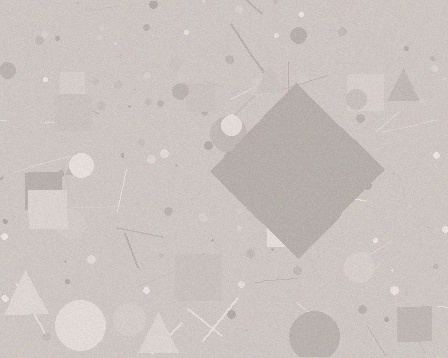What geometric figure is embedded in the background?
A diamond is embedded in the background.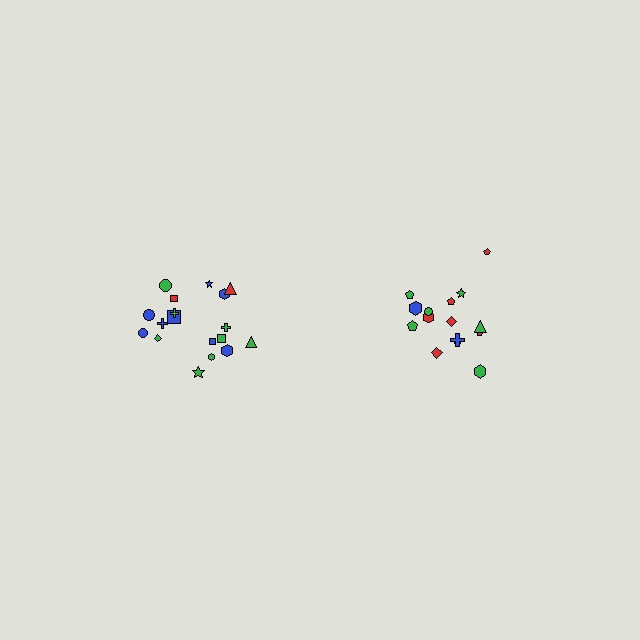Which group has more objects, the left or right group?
The left group.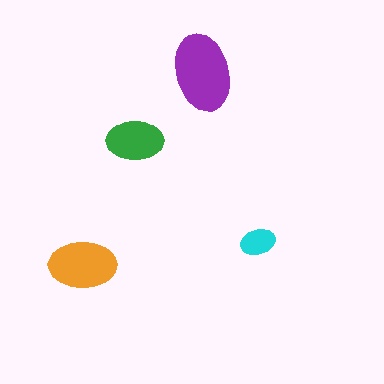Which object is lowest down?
The orange ellipse is bottommost.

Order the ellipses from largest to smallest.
the purple one, the orange one, the green one, the cyan one.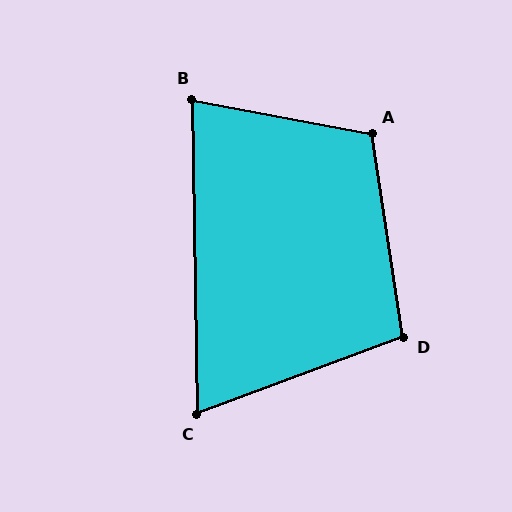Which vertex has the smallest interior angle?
C, at approximately 71 degrees.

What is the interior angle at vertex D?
Approximately 101 degrees (obtuse).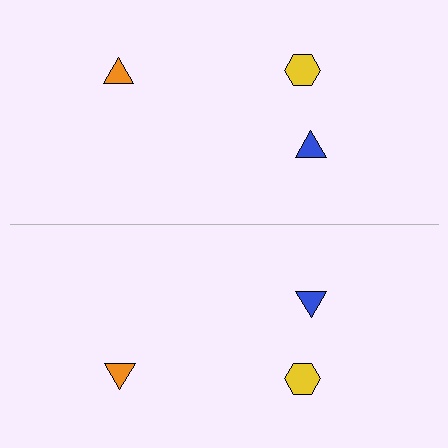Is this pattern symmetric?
Yes, this pattern has bilateral (reflection) symmetry.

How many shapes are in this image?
There are 6 shapes in this image.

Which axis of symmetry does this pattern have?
The pattern has a horizontal axis of symmetry running through the center of the image.